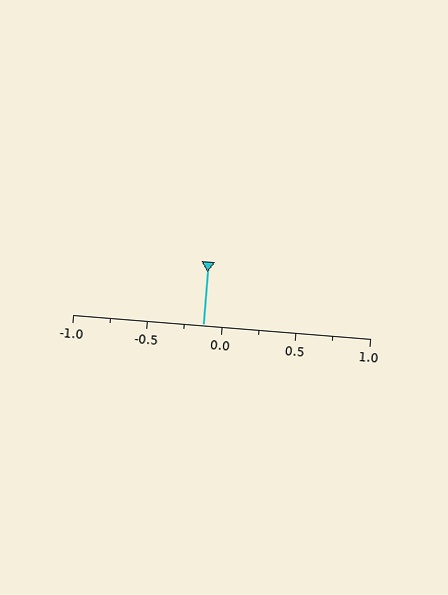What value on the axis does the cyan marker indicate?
The marker indicates approximately -0.12.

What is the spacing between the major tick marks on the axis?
The major ticks are spaced 0.5 apart.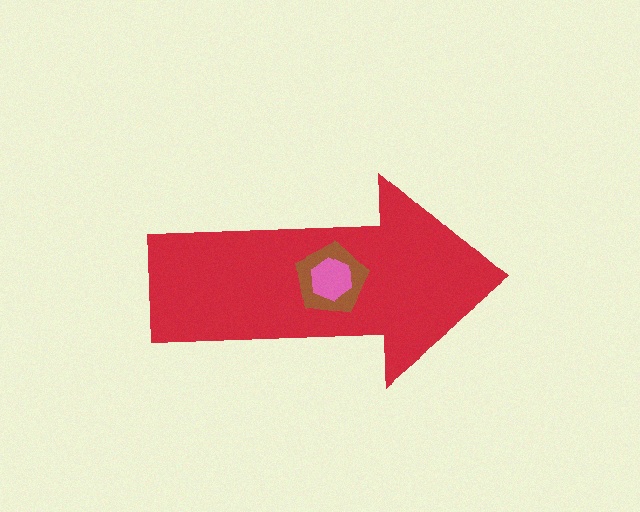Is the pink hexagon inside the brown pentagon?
Yes.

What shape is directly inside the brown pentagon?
The pink hexagon.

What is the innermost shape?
The pink hexagon.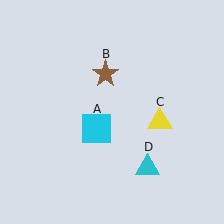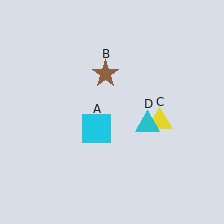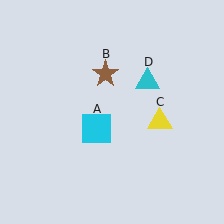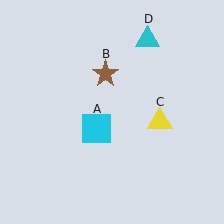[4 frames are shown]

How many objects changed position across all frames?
1 object changed position: cyan triangle (object D).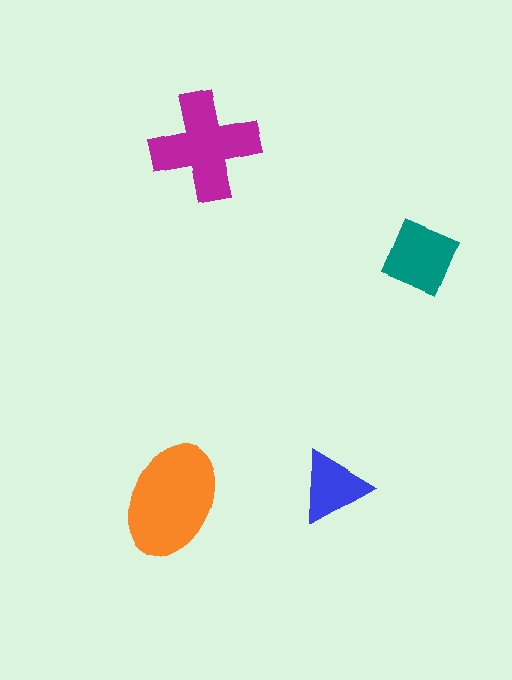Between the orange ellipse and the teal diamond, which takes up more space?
The orange ellipse.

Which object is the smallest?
The blue triangle.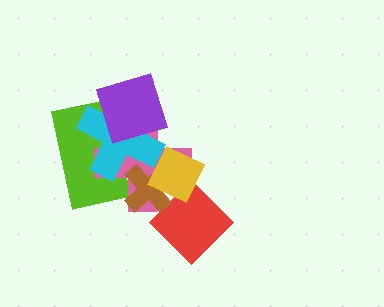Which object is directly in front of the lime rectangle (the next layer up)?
The pink cross is directly in front of the lime rectangle.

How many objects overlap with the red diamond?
3 objects overlap with the red diamond.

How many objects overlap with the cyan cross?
4 objects overlap with the cyan cross.